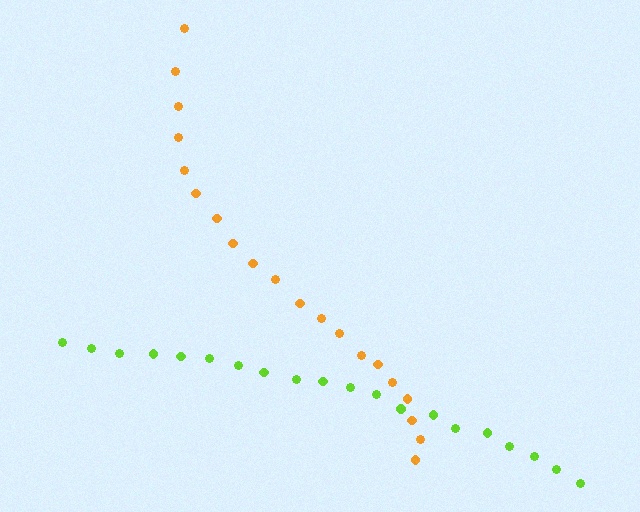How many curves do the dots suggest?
There are 2 distinct paths.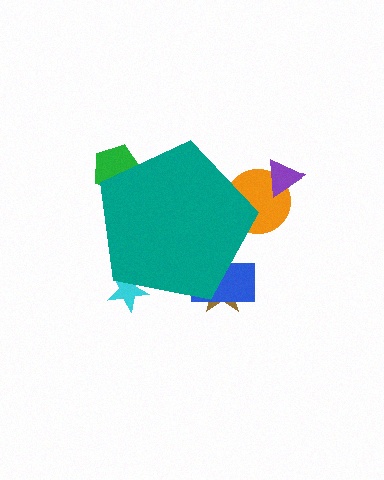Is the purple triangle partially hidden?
No, the purple triangle is fully visible.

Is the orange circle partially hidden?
Yes, the orange circle is partially hidden behind the teal pentagon.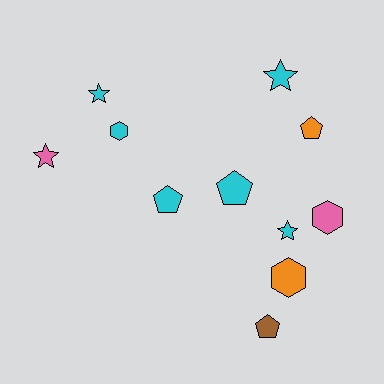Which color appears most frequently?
Cyan, with 6 objects.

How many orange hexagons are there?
There is 1 orange hexagon.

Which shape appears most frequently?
Star, with 4 objects.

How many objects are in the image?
There are 11 objects.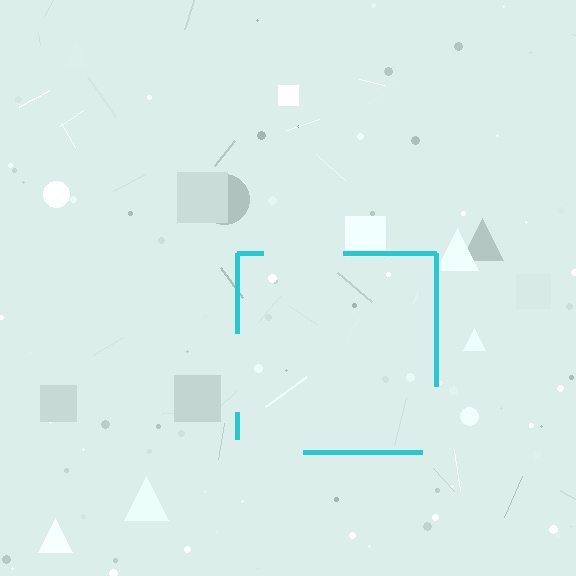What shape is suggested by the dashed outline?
The dashed outline suggests a square.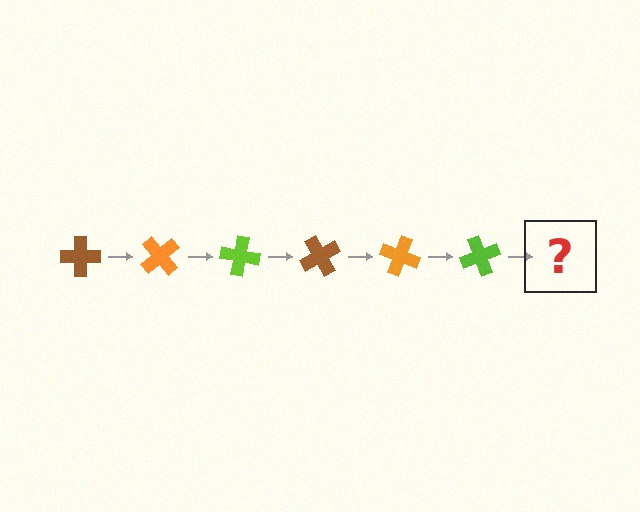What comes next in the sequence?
The next element should be a brown cross, rotated 300 degrees from the start.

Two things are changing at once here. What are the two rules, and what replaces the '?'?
The two rules are that it rotates 50 degrees each step and the color cycles through brown, orange, and lime. The '?' should be a brown cross, rotated 300 degrees from the start.